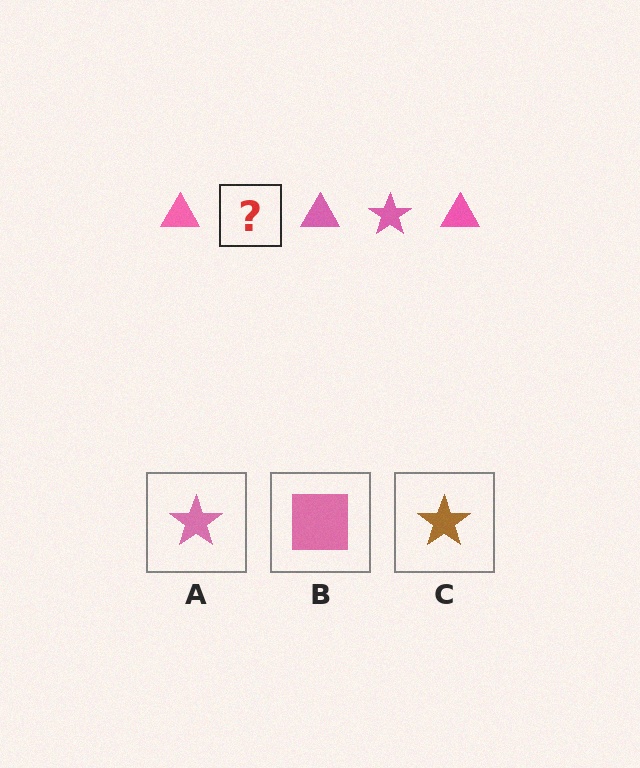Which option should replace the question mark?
Option A.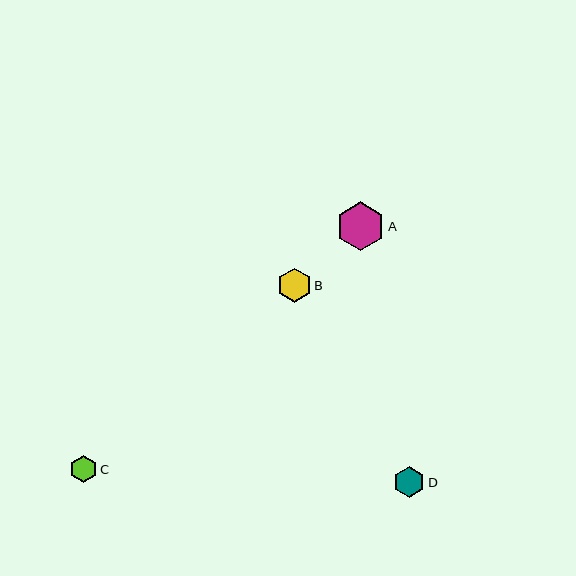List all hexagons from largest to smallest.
From largest to smallest: A, B, D, C.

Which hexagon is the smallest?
Hexagon C is the smallest with a size of approximately 28 pixels.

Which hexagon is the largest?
Hexagon A is the largest with a size of approximately 48 pixels.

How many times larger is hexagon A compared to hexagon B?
Hexagon A is approximately 1.4 times the size of hexagon B.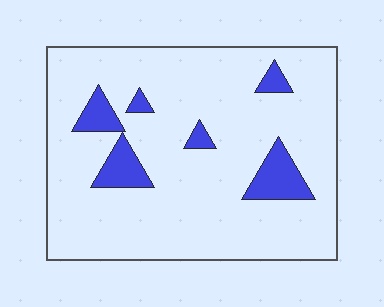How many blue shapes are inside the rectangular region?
6.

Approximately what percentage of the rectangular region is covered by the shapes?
Approximately 10%.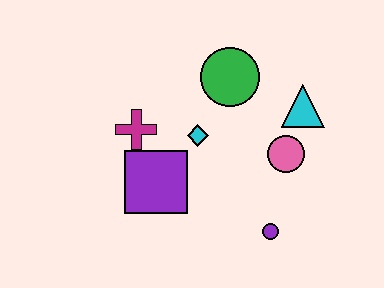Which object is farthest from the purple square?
The cyan triangle is farthest from the purple square.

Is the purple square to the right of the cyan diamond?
No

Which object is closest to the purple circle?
The pink circle is closest to the purple circle.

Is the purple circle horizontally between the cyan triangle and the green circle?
Yes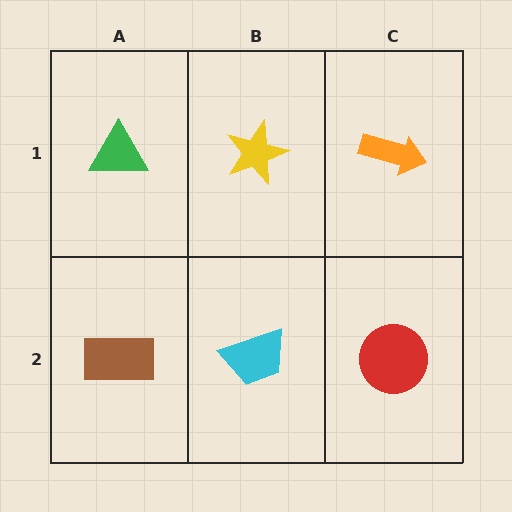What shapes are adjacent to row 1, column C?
A red circle (row 2, column C), a yellow star (row 1, column B).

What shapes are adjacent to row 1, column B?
A cyan trapezoid (row 2, column B), a green triangle (row 1, column A), an orange arrow (row 1, column C).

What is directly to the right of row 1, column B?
An orange arrow.